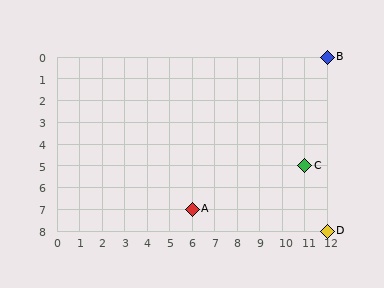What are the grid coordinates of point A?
Point A is at grid coordinates (6, 7).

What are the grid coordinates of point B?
Point B is at grid coordinates (12, 0).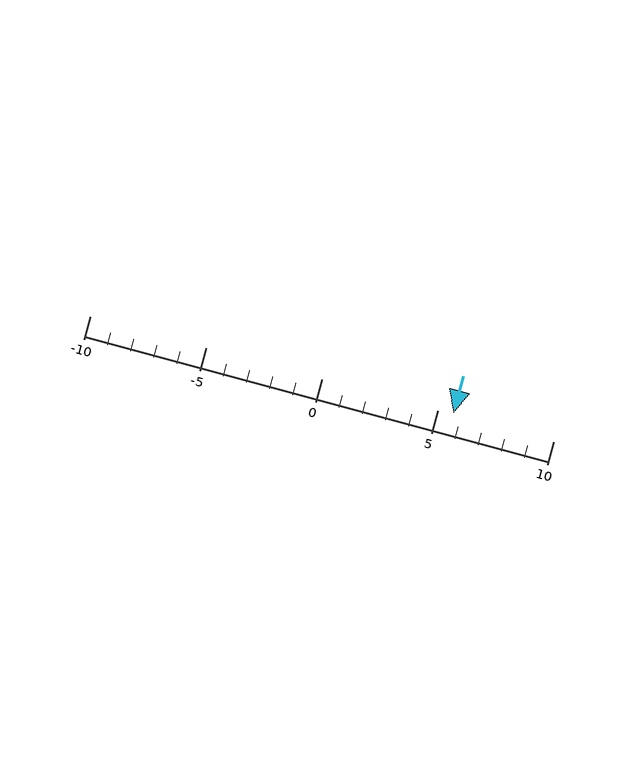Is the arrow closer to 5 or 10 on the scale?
The arrow is closer to 5.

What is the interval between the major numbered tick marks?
The major tick marks are spaced 5 units apart.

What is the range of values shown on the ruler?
The ruler shows values from -10 to 10.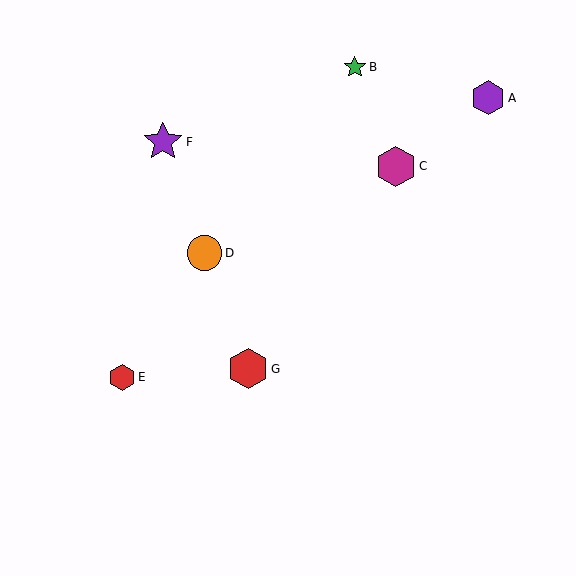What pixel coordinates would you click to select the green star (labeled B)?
Click at (355, 67) to select the green star B.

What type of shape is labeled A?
Shape A is a purple hexagon.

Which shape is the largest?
The magenta hexagon (labeled C) is the largest.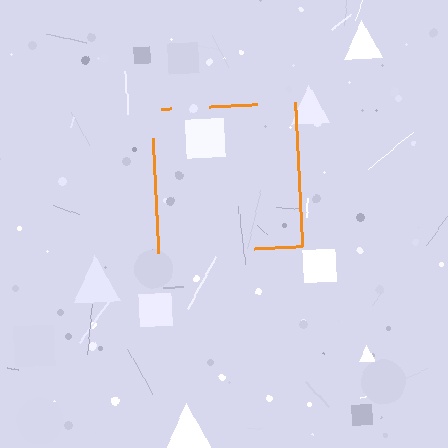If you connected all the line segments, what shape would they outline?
They would outline a square.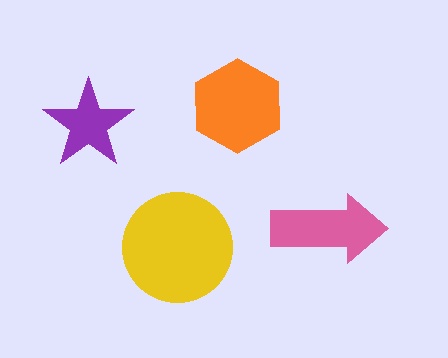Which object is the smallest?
The purple star.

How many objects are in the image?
There are 4 objects in the image.